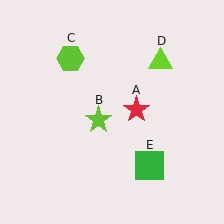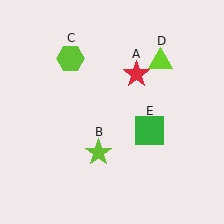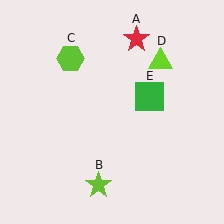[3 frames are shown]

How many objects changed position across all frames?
3 objects changed position: red star (object A), lime star (object B), green square (object E).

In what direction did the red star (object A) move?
The red star (object A) moved up.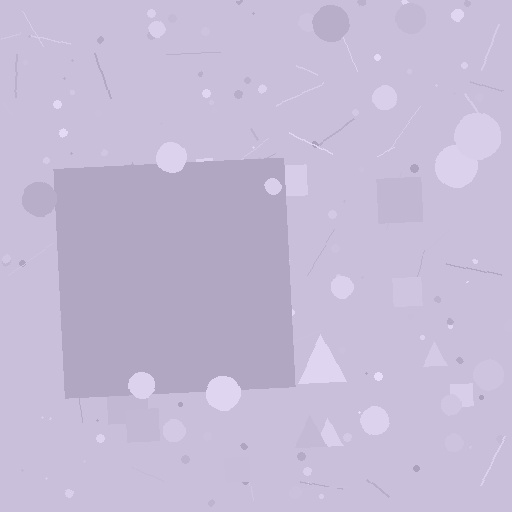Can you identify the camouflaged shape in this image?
The camouflaged shape is a square.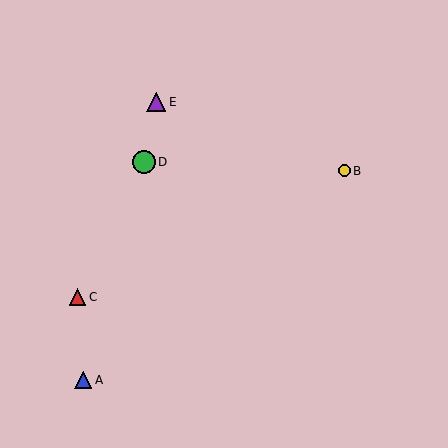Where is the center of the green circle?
The center of the green circle is at (144, 162).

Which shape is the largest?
The green circle (labeled D) is the largest.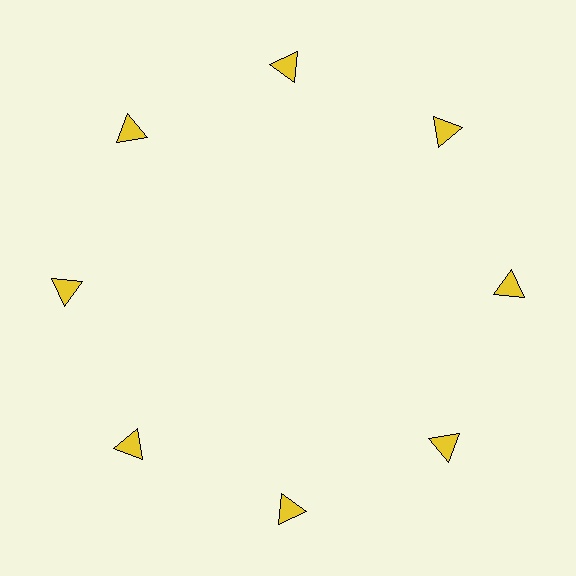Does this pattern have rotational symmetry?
Yes, this pattern has 8-fold rotational symmetry. It looks the same after rotating 45 degrees around the center.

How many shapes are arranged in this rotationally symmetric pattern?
There are 8 shapes, arranged in 8 groups of 1.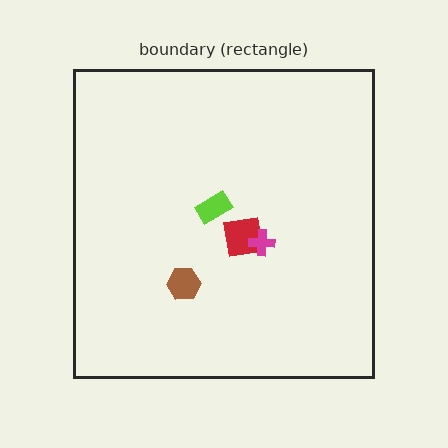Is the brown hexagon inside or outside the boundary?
Inside.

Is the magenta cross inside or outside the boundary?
Inside.